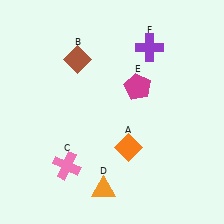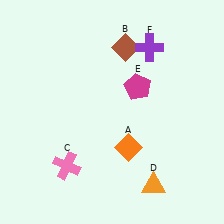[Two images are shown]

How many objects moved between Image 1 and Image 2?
2 objects moved between the two images.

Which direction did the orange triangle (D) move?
The orange triangle (D) moved right.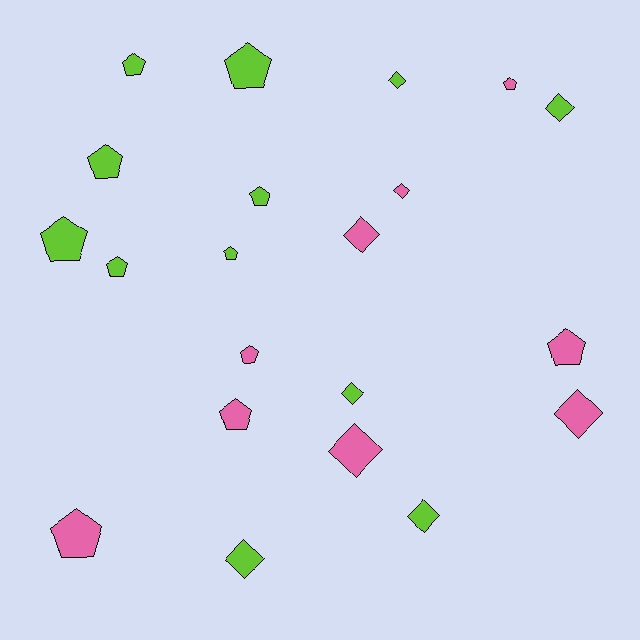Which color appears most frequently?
Lime, with 12 objects.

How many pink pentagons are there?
There are 5 pink pentagons.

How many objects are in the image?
There are 21 objects.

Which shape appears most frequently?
Pentagon, with 12 objects.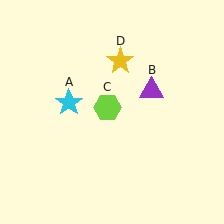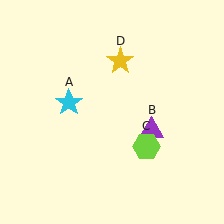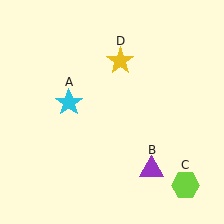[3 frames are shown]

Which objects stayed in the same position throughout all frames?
Cyan star (object A) and yellow star (object D) remained stationary.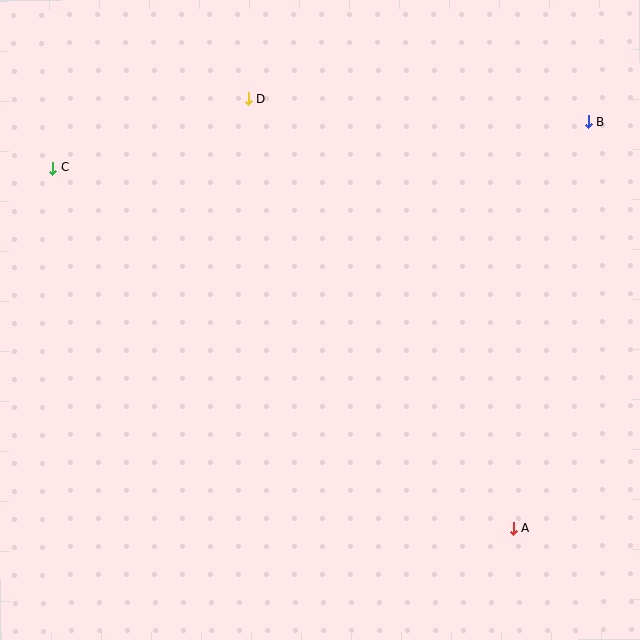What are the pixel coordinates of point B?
Point B is at (588, 122).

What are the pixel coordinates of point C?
Point C is at (52, 168).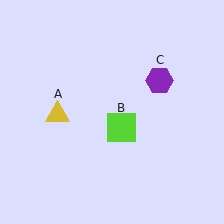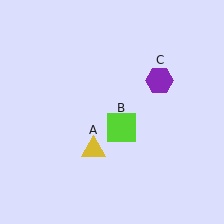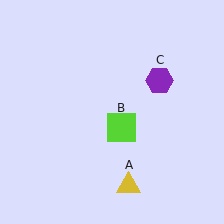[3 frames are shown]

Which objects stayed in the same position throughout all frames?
Lime square (object B) and purple hexagon (object C) remained stationary.